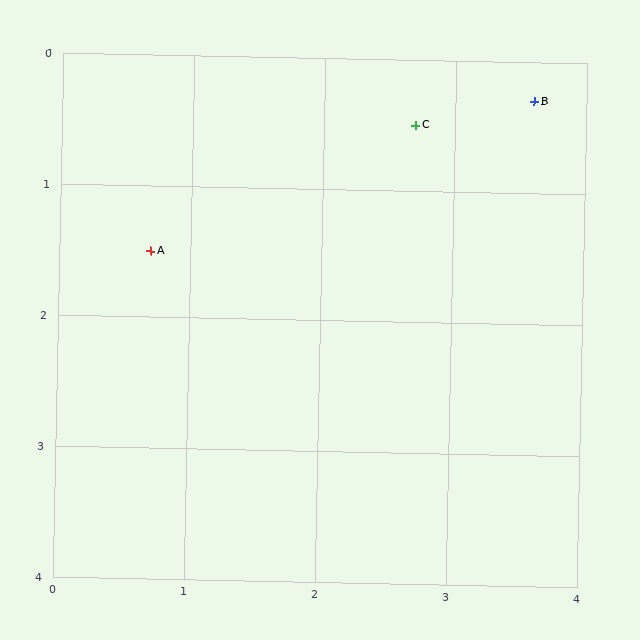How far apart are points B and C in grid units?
Points B and C are about 0.9 grid units apart.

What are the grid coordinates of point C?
Point C is at approximately (2.7, 0.5).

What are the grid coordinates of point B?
Point B is at approximately (3.6, 0.3).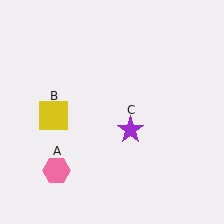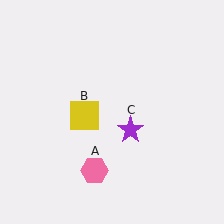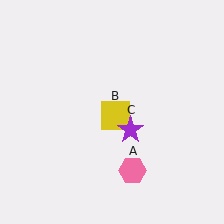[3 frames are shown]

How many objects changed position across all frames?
2 objects changed position: pink hexagon (object A), yellow square (object B).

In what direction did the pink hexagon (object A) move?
The pink hexagon (object A) moved right.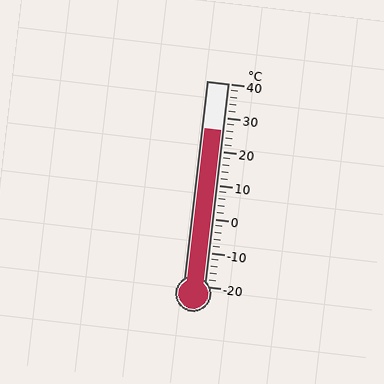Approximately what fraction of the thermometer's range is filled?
The thermometer is filled to approximately 75% of its range.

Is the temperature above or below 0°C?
The temperature is above 0°C.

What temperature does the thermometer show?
The thermometer shows approximately 26°C.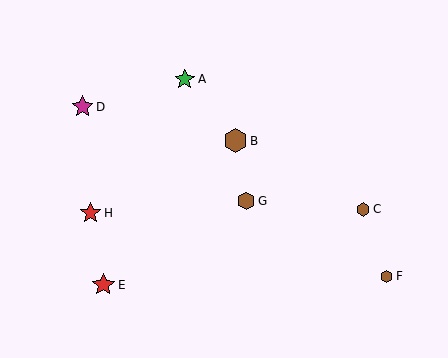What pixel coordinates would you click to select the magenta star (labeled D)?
Click at (83, 107) to select the magenta star D.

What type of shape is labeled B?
Shape B is a brown hexagon.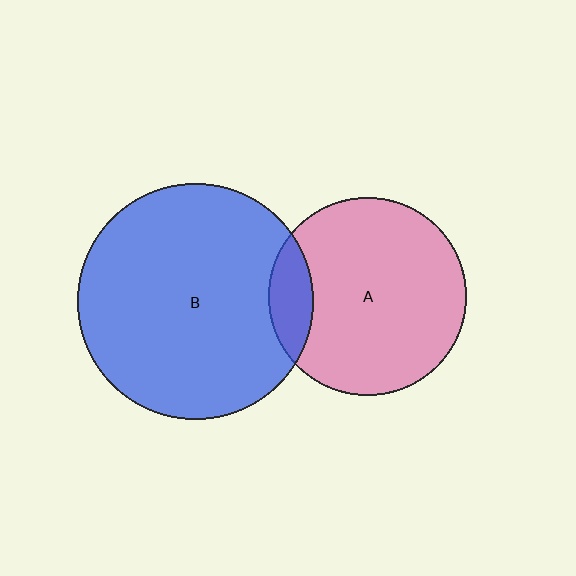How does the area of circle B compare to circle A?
Approximately 1.4 times.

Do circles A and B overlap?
Yes.